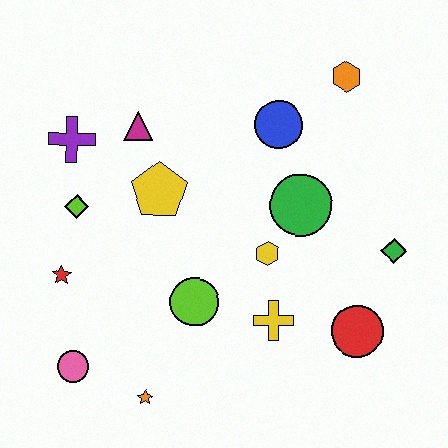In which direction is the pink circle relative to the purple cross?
The pink circle is below the purple cross.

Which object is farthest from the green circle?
The pink circle is farthest from the green circle.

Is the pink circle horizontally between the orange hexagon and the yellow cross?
No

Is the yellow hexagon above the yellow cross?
Yes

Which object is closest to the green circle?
The yellow hexagon is closest to the green circle.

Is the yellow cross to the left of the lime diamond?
No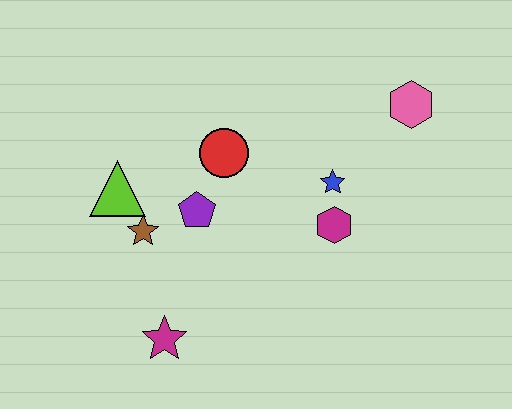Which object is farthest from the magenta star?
The pink hexagon is farthest from the magenta star.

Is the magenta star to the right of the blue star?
No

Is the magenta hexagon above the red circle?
No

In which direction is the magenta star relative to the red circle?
The magenta star is below the red circle.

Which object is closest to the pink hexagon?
The blue star is closest to the pink hexagon.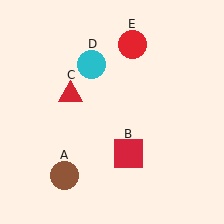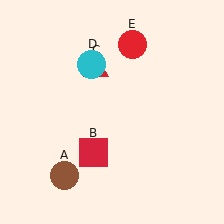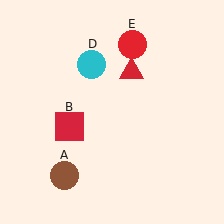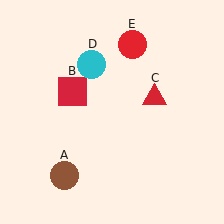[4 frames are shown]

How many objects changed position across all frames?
2 objects changed position: red square (object B), red triangle (object C).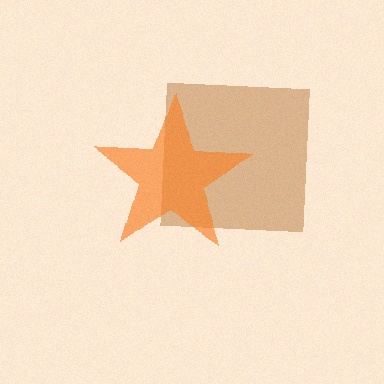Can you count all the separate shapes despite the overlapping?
Yes, there are 2 separate shapes.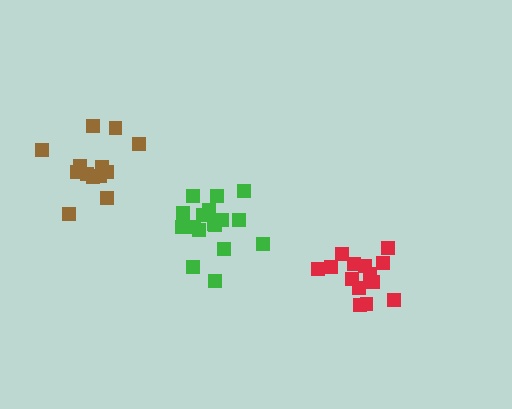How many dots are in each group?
Group 1: 17 dots, Group 2: 14 dots, Group 3: 13 dots (44 total).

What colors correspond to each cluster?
The clusters are colored: green, red, brown.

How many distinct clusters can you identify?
There are 3 distinct clusters.